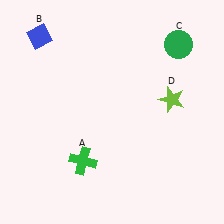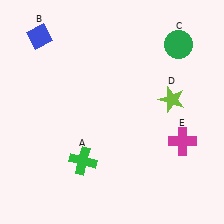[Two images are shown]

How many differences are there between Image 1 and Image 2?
There is 1 difference between the two images.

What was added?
A magenta cross (E) was added in Image 2.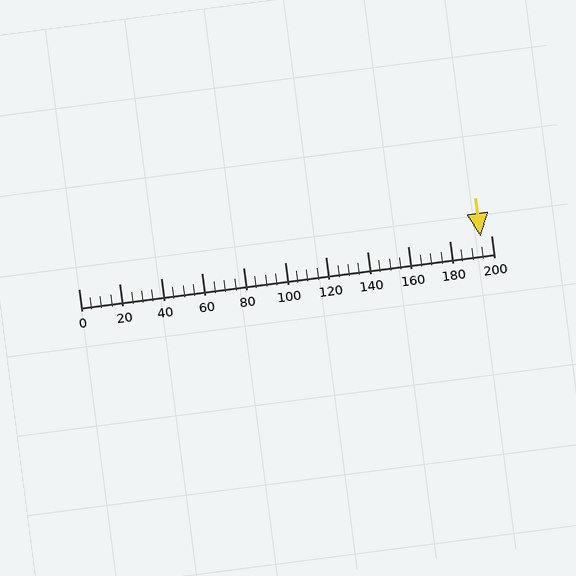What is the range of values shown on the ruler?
The ruler shows values from 0 to 200.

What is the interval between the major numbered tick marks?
The major tick marks are spaced 20 units apart.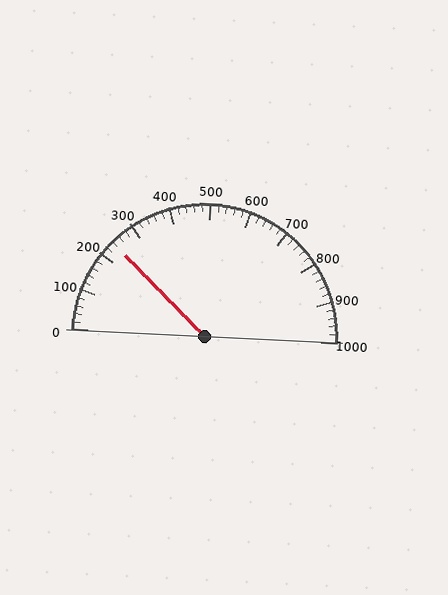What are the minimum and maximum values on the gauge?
The gauge ranges from 0 to 1000.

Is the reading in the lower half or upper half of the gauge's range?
The reading is in the lower half of the range (0 to 1000).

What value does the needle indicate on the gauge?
The needle indicates approximately 240.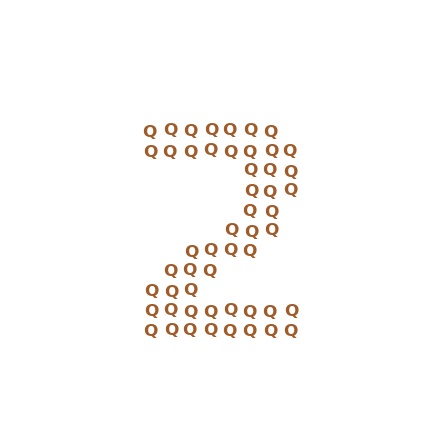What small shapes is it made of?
It is made of small letter Q's.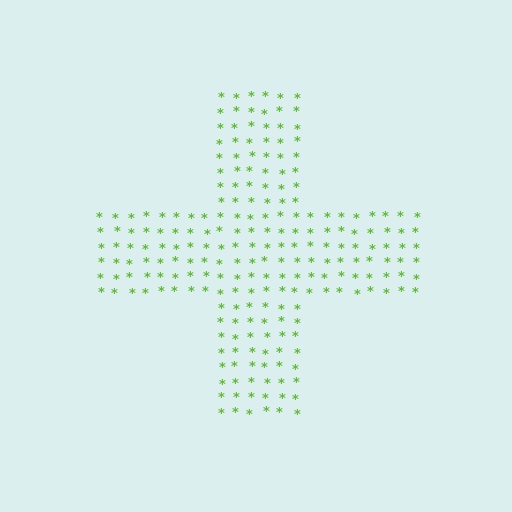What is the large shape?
The large shape is a cross.